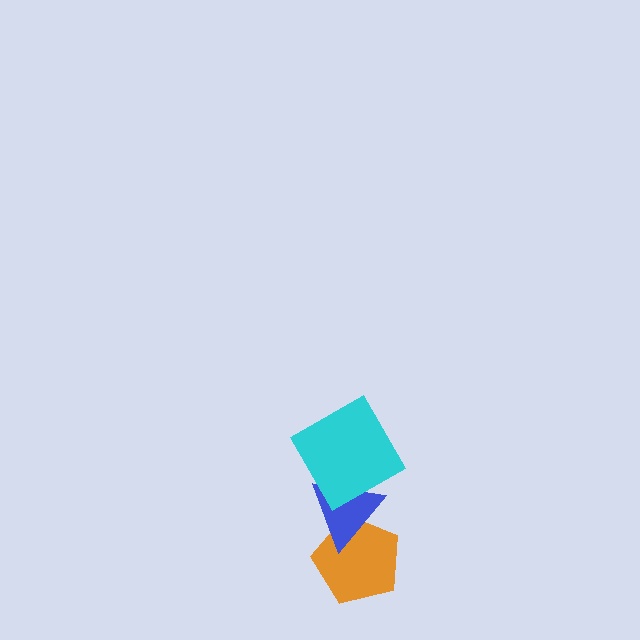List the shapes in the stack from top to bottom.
From top to bottom: the cyan square, the blue triangle, the orange pentagon.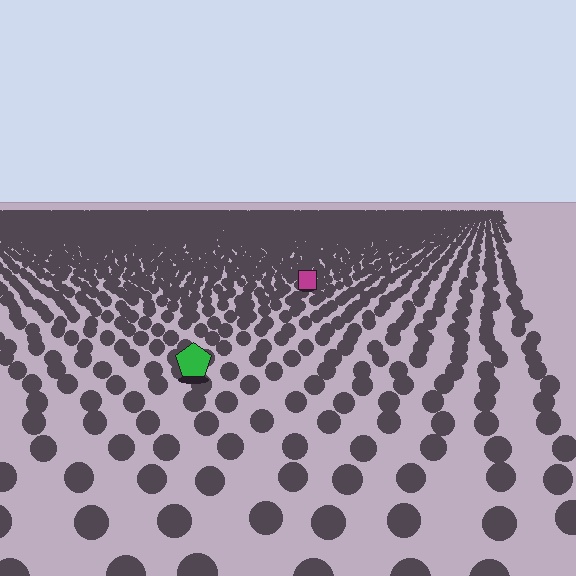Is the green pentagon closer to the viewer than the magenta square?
Yes. The green pentagon is closer — you can tell from the texture gradient: the ground texture is coarser near it.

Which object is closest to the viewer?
The green pentagon is closest. The texture marks near it are larger and more spread out.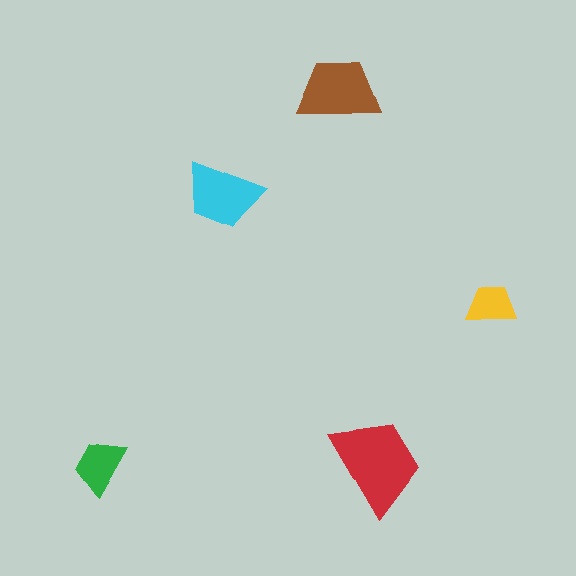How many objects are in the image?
There are 5 objects in the image.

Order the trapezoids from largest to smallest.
the red one, the brown one, the cyan one, the green one, the yellow one.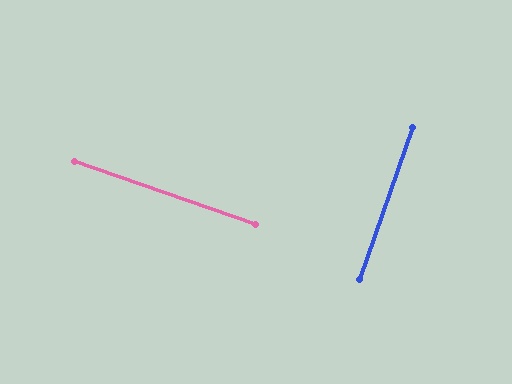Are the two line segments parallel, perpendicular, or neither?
Perpendicular — they meet at approximately 90°.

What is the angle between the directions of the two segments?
Approximately 90 degrees.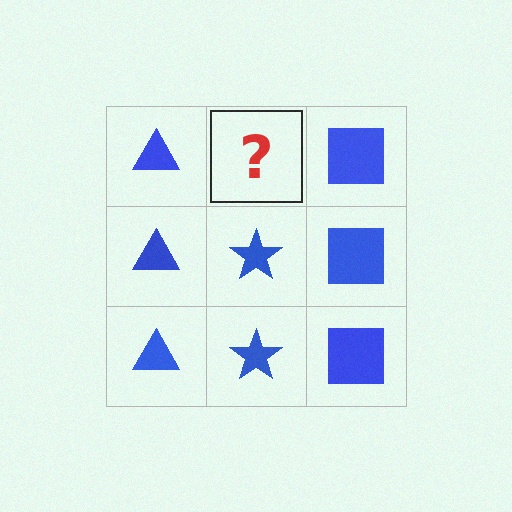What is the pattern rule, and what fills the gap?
The rule is that each column has a consistent shape. The gap should be filled with a blue star.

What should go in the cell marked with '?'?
The missing cell should contain a blue star.